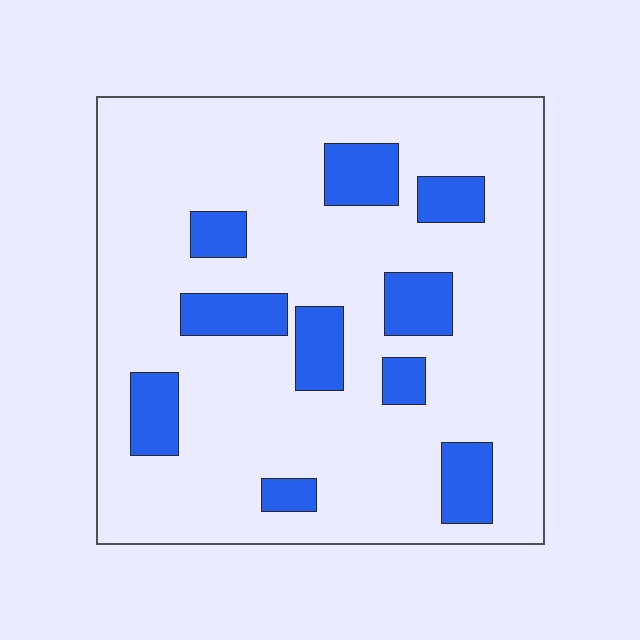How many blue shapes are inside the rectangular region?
10.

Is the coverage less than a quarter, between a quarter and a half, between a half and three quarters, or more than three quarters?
Less than a quarter.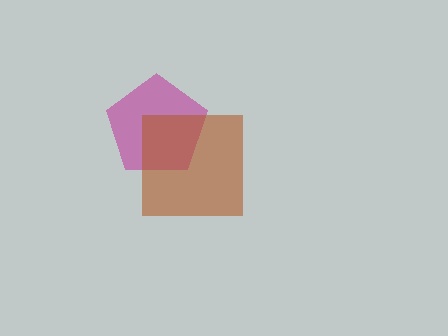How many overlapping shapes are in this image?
There are 2 overlapping shapes in the image.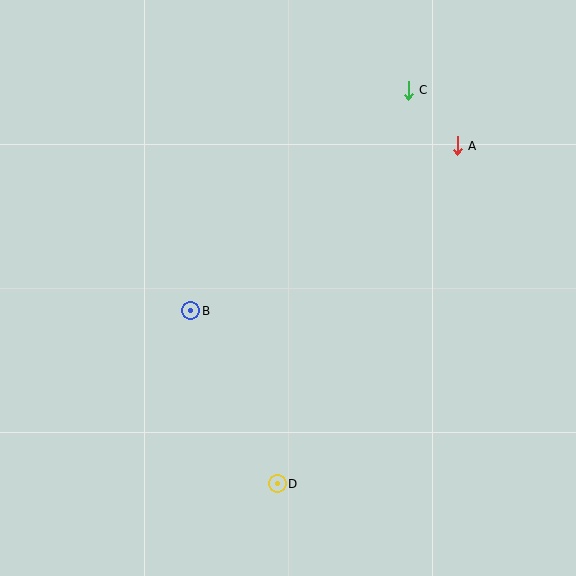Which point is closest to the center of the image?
Point B at (191, 311) is closest to the center.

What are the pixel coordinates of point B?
Point B is at (191, 311).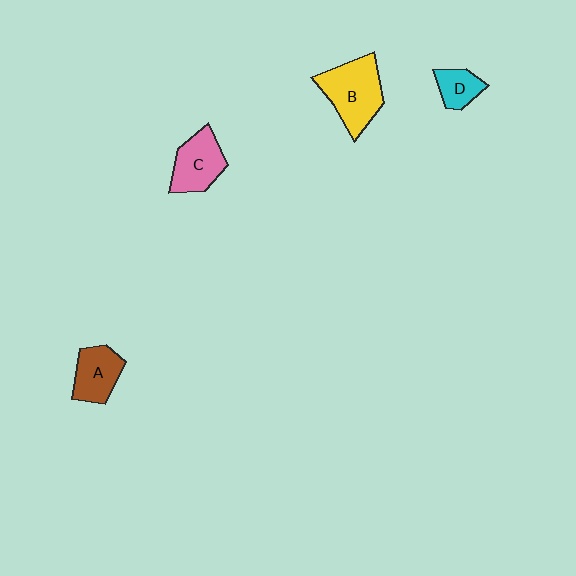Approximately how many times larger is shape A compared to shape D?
Approximately 1.5 times.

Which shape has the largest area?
Shape B (yellow).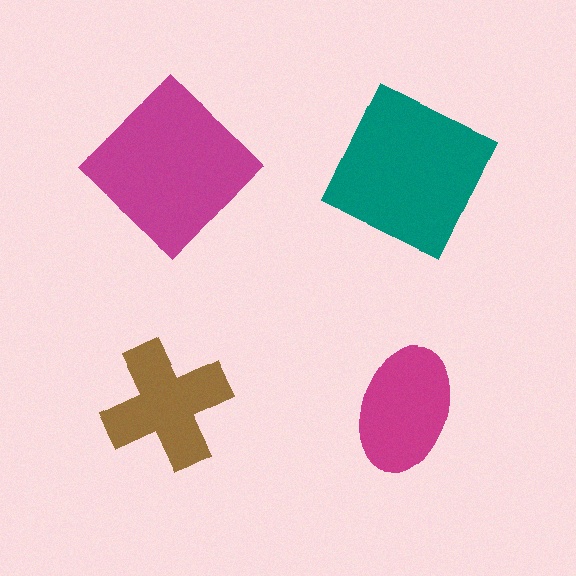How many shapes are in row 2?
2 shapes.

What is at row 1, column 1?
A magenta diamond.